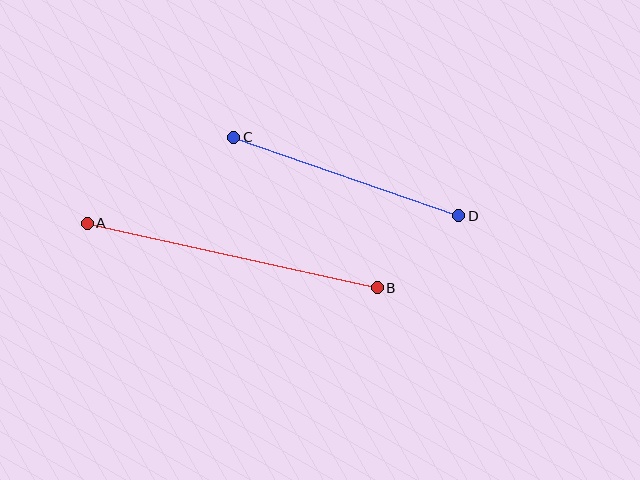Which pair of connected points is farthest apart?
Points A and B are farthest apart.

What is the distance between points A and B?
The distance is approximately 297 pixels.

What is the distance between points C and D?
The distance is approximately 238 pixels.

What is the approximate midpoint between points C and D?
The midpoint is at approximately (346, 177) pixels.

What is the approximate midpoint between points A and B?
The midpoint is at approximately (232, 256) pixels.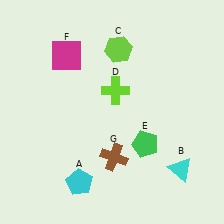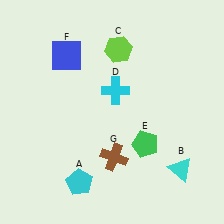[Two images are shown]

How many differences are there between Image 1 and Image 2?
There are 2 differences between the two images.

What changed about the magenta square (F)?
In Image 1, F is magenta. In Image 2, it changed to blue.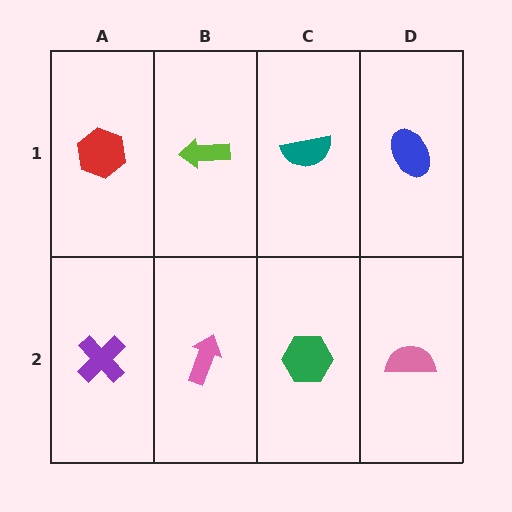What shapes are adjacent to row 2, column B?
A lime arrow (row 1, column B), a purple cross (row 2, column A), a green hexagon (row 2, column C).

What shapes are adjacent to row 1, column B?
A pink arrow (row 2, column B), a red hexagon (row 1, column A), a teal semicircle (row 1, column C).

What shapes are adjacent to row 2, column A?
A red hexagon (row 1, column A), a pink arrow (row 2, column B).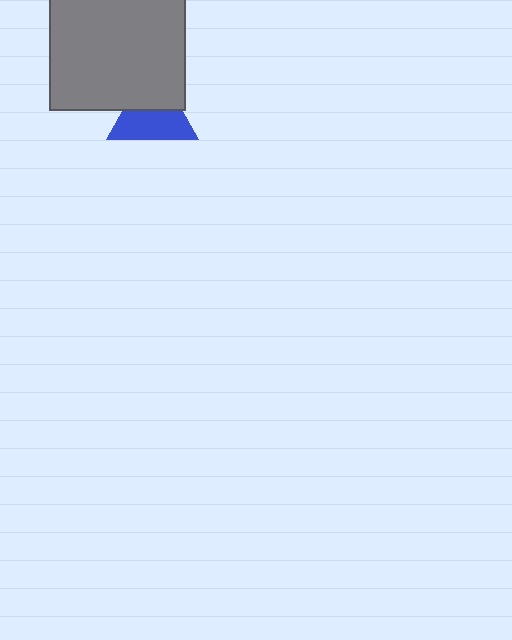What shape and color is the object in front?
The object in front is a gray square.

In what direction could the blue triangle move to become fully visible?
The blue triangle could move down. That would shift it out from behind the gray square entirely.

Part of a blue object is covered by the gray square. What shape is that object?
It is a triangle.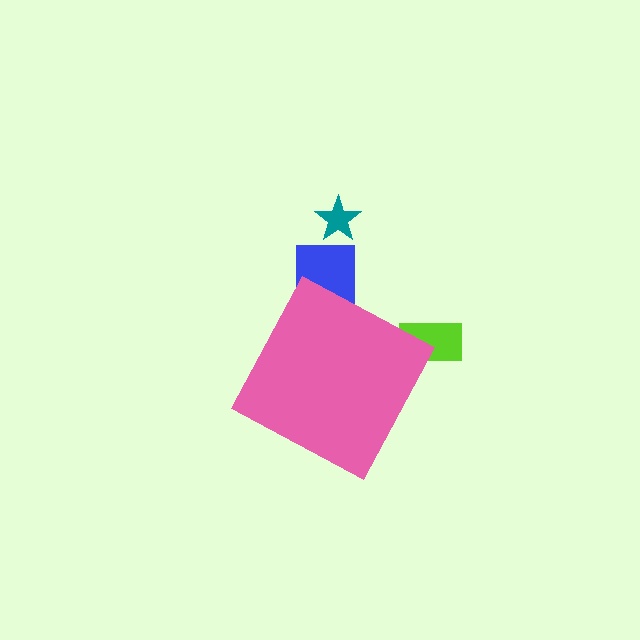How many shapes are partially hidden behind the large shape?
2 shapes are partially hidden.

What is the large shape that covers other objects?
A pink diamond.